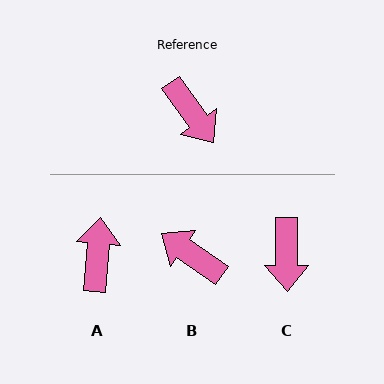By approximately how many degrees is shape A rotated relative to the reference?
Approximately 140 degrees counter-clockwise.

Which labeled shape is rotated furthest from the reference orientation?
B, about 160 degrees away.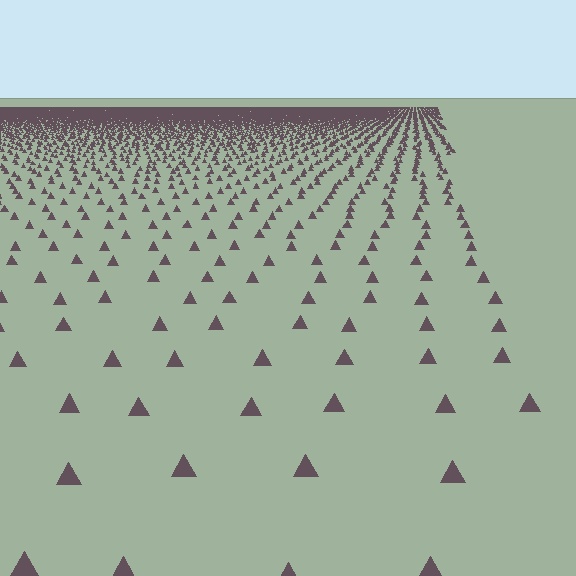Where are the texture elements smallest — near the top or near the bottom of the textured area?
Near the top.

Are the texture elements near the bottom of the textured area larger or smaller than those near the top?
Larger. Near the bottom, elements are closer to the viewer and appear at a bigger on-screen size.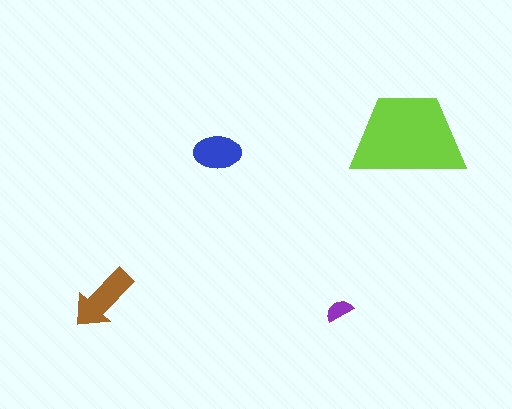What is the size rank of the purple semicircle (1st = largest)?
4th.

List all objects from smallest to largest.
The purple semicircle, the blue ellipse, the brown arrow, the lime trapezoid.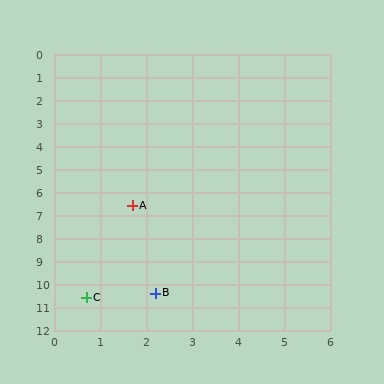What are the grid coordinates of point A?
Point A is at approximately (1.7, 6.6).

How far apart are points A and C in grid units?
Points A and C are about 4.1 grid units apart.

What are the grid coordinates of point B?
Point B is at approximately (2.2, 10.4).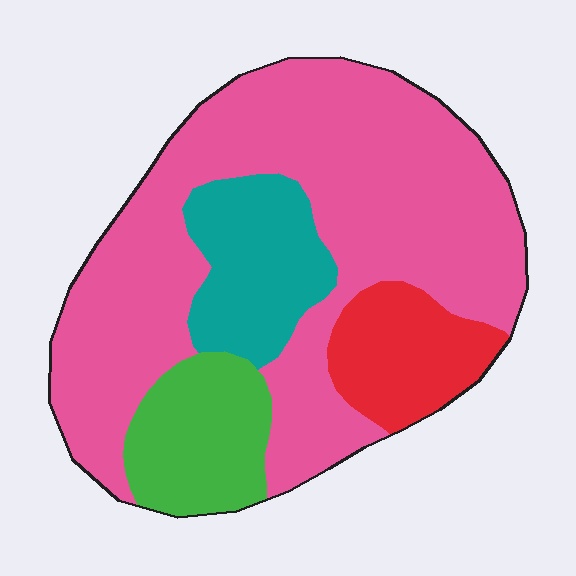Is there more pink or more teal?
Pink.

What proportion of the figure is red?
Red takes up less than a quarter of the figure.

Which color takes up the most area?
Pink, at roughly 60%.